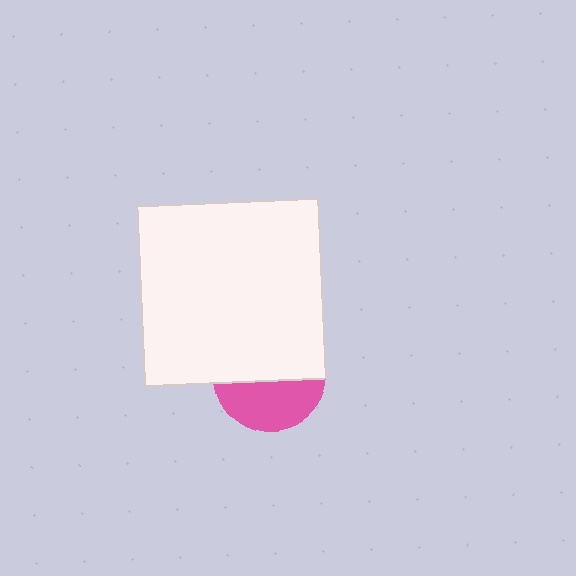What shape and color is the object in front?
The object in front is a white square.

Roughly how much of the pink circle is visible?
A small part of it is visible (roughly 42%).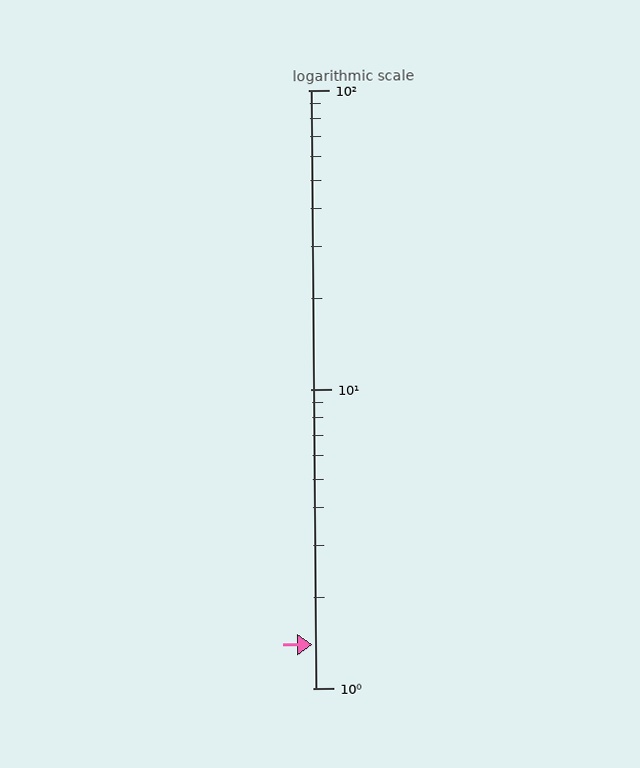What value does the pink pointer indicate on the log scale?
The pointer indicates approximately 1.4.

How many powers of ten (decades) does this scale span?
The scale spans 2 decades, from 1 to 100.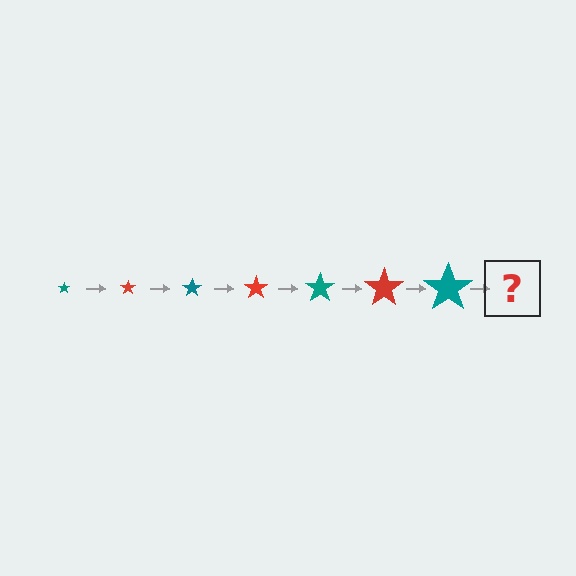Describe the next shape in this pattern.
It should be a red star, larger than the previous one.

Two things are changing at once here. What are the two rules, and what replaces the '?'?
The two rules are that the star grows larger each step and the color cycles through teal and red. The '?' should be a red star, larger than the previous one.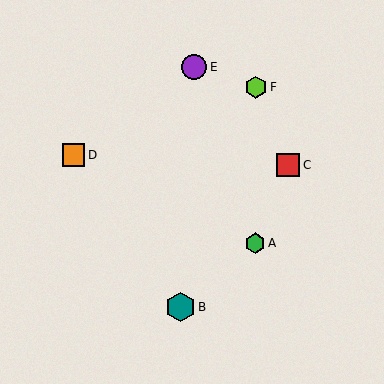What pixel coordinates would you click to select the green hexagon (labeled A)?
Click at (255, 243) to select the green hexagon A.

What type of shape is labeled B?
Shape B is a teal hexagon.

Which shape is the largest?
The teal hexagon (labeled B) is the largest.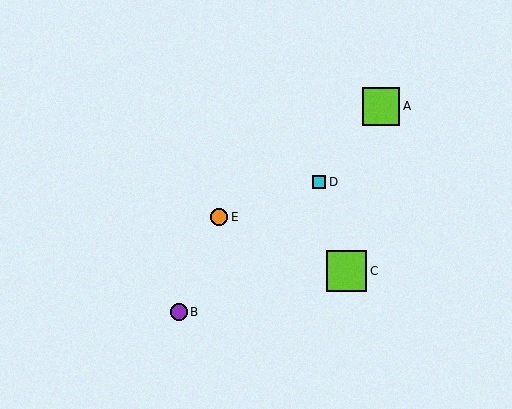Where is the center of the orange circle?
The center of the orange circle is at (219, 217).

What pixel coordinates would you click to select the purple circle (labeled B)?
Click at (179, 312) to select the purple circle B.